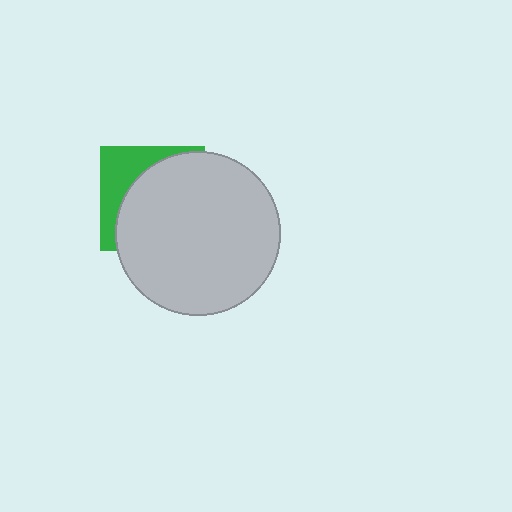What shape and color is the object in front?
The object in front is a light gray circle.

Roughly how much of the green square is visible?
A small part of it is visible (roughly 32%).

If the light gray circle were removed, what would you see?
You would see the complete green square.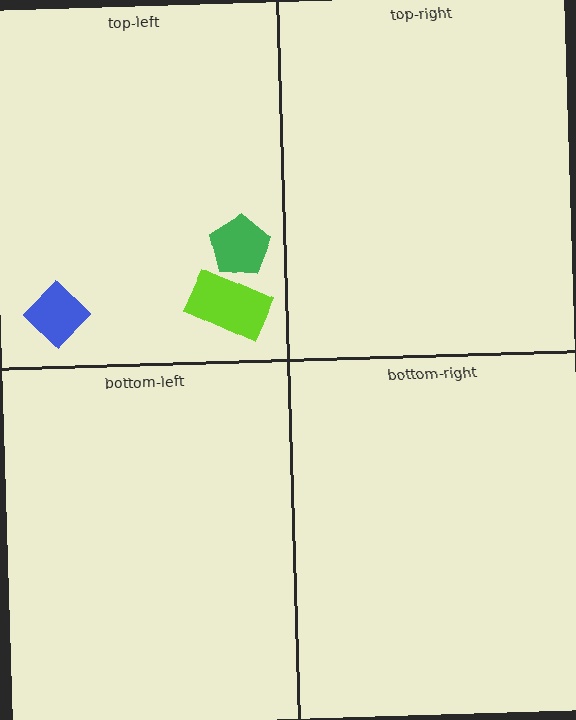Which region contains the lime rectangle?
The top-left region.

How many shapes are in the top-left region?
3.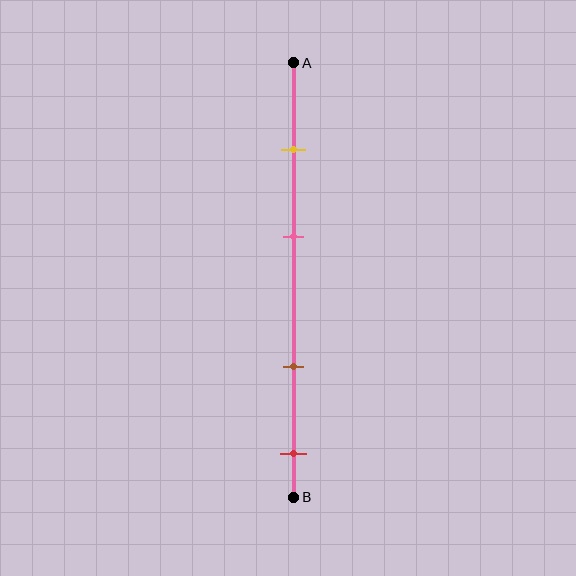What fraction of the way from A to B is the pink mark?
The pink mark is approximately 40% (0.4) of the way from A to B.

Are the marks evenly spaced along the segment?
No, the marks are not evenly spaced.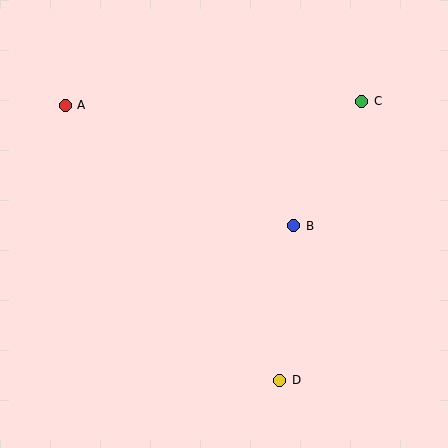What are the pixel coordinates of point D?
Point D is at (280, 380).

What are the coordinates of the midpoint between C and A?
The midpoint between C and A is at (213, 103).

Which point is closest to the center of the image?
Point B at (294, 226) is closest to the center.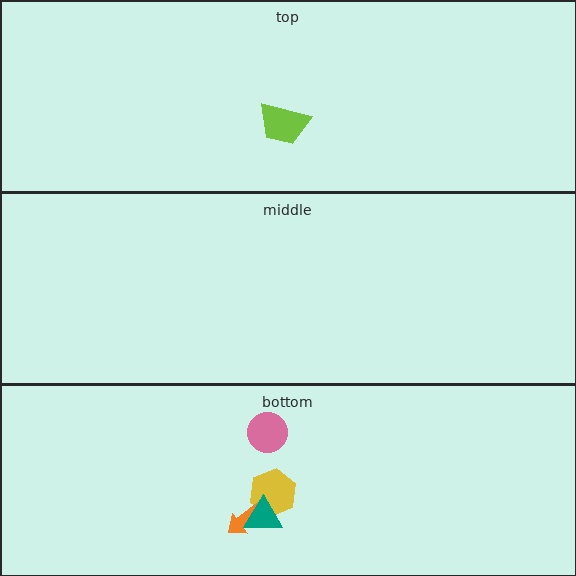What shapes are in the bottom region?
The yellow hexagon, the orange arrow, the pink circle, the teal triangle.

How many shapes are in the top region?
1.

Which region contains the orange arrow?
The bottom region.